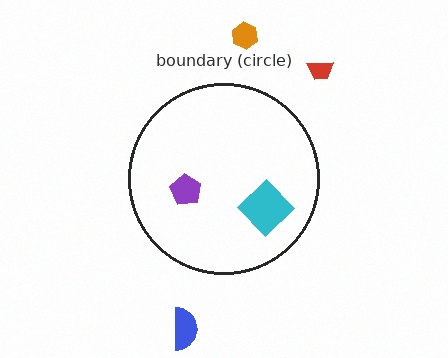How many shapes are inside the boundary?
2 inside, 3 outside.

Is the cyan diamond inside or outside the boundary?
Inside.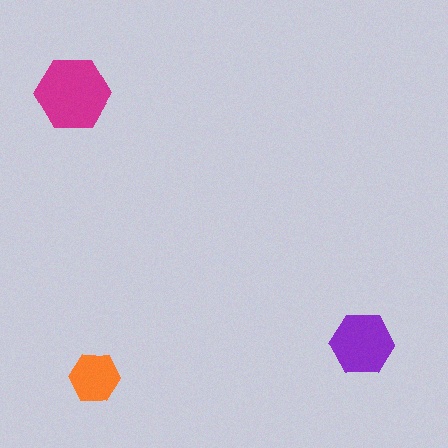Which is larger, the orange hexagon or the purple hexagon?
The purple one.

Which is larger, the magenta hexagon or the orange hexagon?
The magenta one.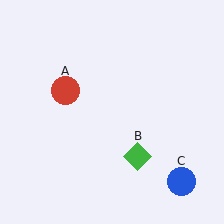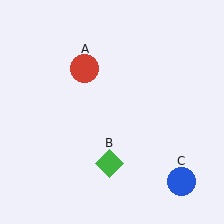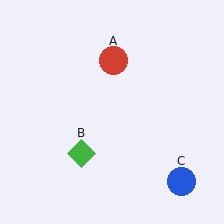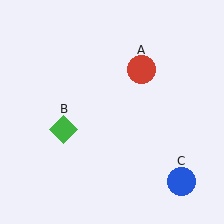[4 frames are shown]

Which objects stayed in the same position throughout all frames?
Blue circle (object C) remained stationary.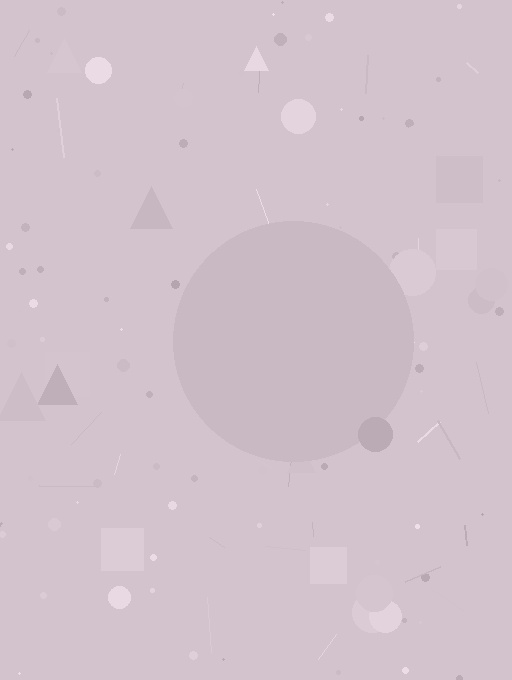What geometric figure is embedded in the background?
A circle is embedded in the background.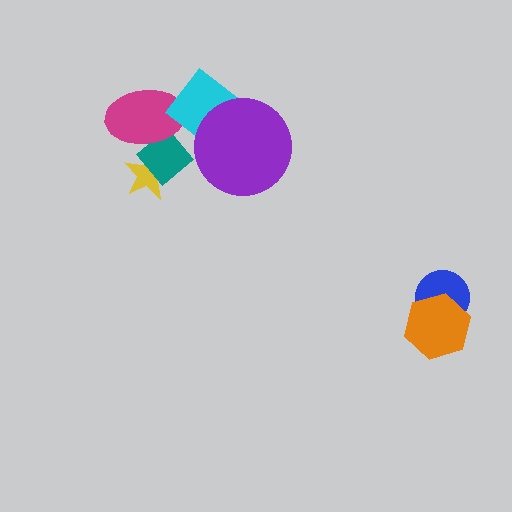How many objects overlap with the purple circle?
1 object overlaps with the purple circle.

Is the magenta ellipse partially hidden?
Yes, it is partially covered by another shape.